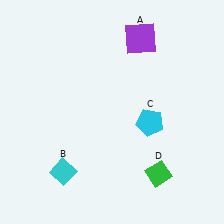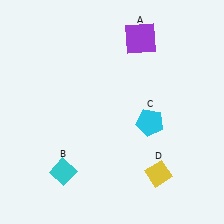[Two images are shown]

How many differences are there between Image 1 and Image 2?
There is 1 difference between the two images.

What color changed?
The diamond (D) changed from green in Image 1 to yellow in Image 2.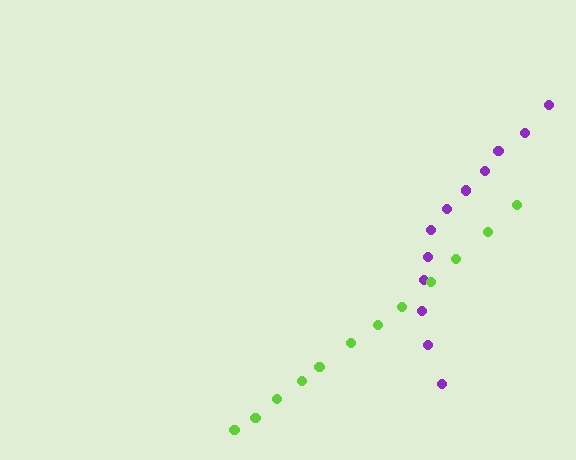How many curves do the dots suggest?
There are 2 distinct paths.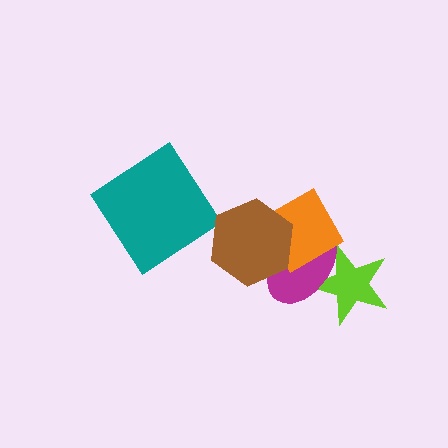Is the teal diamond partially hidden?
No, no other shape covers it.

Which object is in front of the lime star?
The magenta ellipse is in front of the lime star.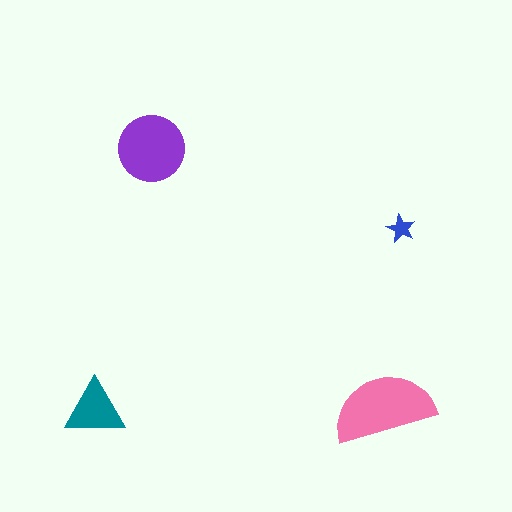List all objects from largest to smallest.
The pink semicircle, the purple circle, the teal triangle, the blue star.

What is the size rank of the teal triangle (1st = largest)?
3rd.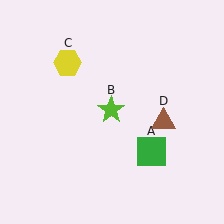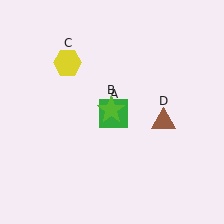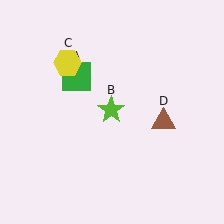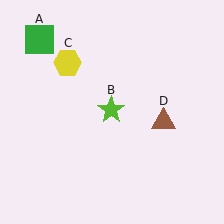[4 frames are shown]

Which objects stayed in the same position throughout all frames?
Lime star (object B) and yellow hexagon (object C) and brown triangle (object D) remained stationary.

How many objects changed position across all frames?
1 object changed position: green square (object A).